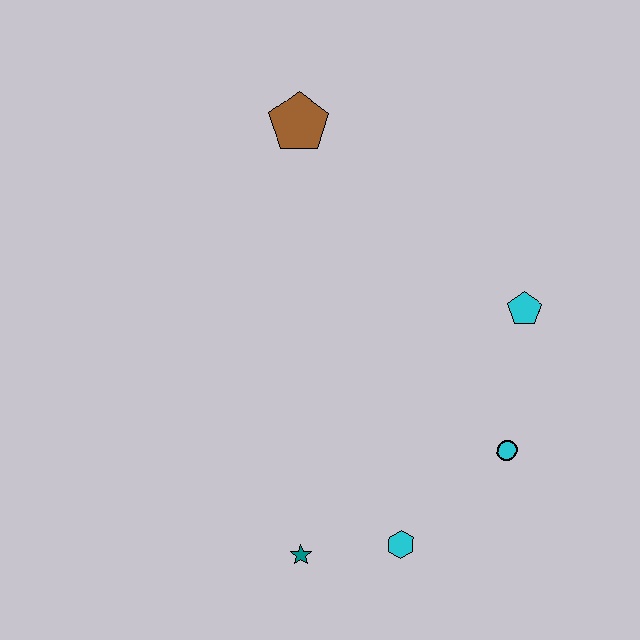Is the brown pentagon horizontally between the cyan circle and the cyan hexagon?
No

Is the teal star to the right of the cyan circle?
No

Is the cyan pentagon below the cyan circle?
No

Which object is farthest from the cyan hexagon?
The brown pentagon is farthest from the cyan hexagon.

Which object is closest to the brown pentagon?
The cyan pentagon is closest to the brown pentagon.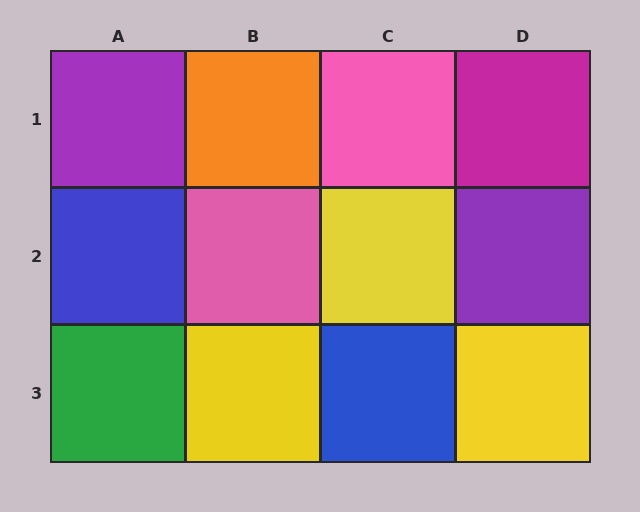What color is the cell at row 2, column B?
Pink.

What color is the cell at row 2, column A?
Blue.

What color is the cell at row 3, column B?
Yellow.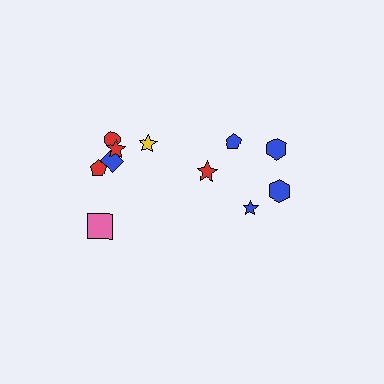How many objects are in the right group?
There are 4 objects.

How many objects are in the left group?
There are 7 objects.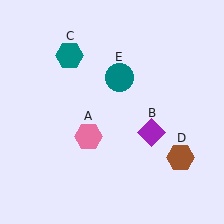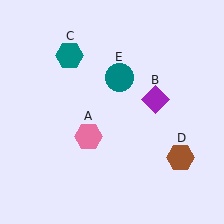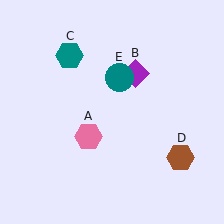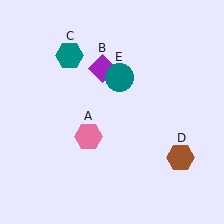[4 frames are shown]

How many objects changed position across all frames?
1 object changed position: purple diamond (object B).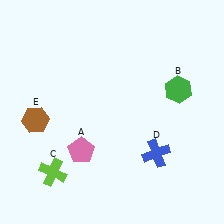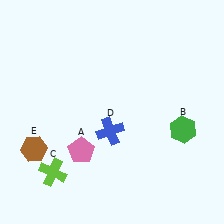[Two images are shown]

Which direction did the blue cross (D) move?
The blue cross (D) moved left.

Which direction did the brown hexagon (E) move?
The brown hexagon (E) moved down.